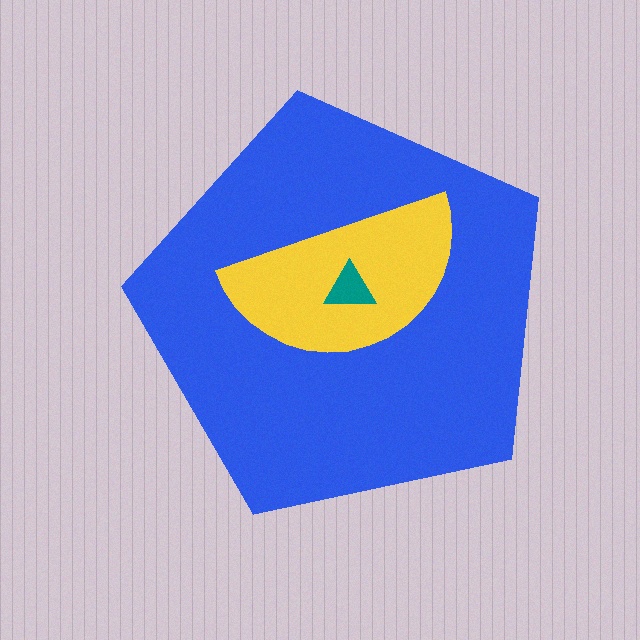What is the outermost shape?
The blue pentagon.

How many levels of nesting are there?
3.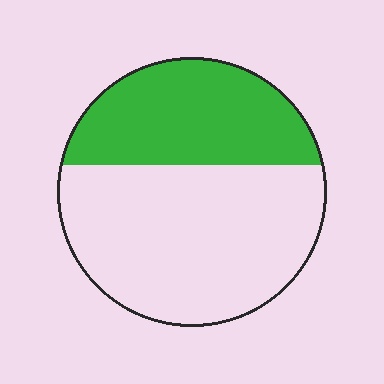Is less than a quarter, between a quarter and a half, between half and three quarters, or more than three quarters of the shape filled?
Between a quarter and a half.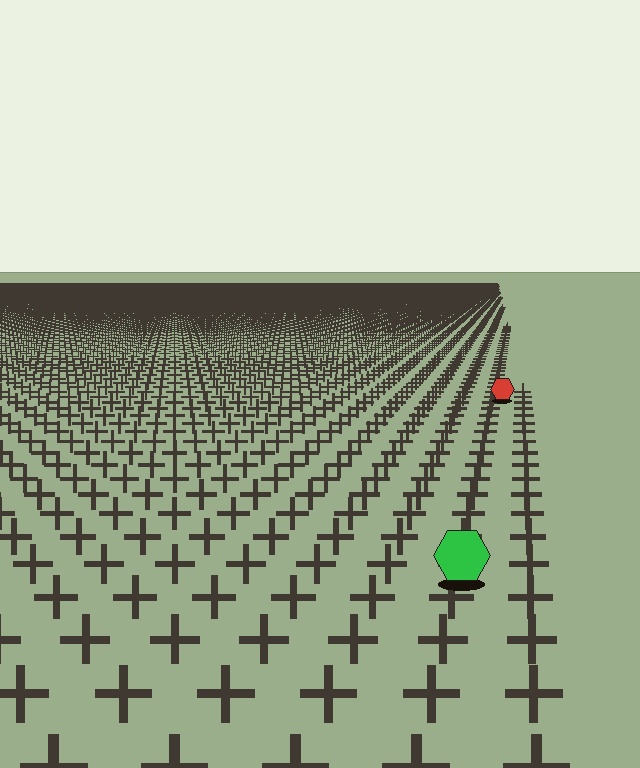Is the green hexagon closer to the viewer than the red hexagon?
Yes. The green hexagon is closer — you can tell from the texture gradient: the ground texture is coarser near it.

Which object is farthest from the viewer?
The red hexagon is farthest from the viewer. It appears smaller and the ground texture around it is denser.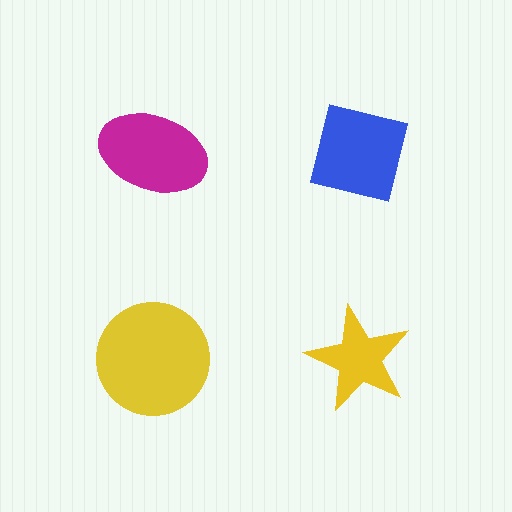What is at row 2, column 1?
A yellow circle.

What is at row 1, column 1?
A magenta ellipse.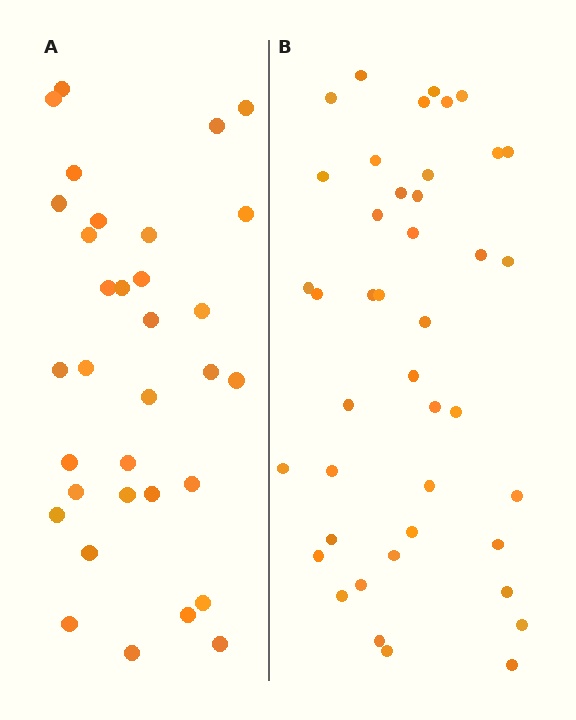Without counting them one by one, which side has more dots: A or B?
Region B (the right region) has more dots.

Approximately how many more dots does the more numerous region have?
Region B has roughly 8 or so more dots than region A.